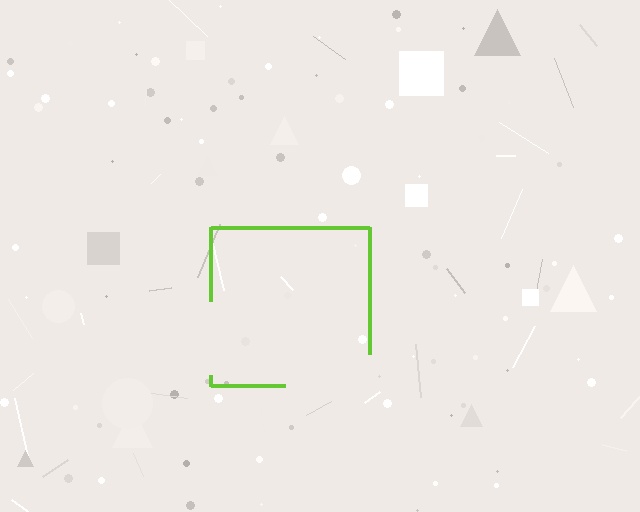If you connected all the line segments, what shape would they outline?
They would outline a square.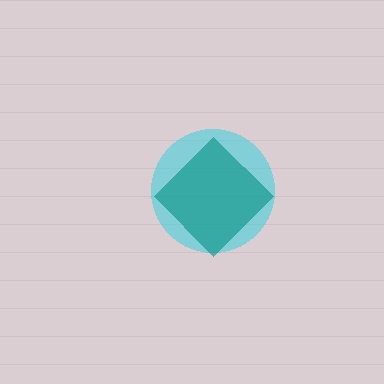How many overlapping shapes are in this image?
There are 2 overlapping shapes in the image.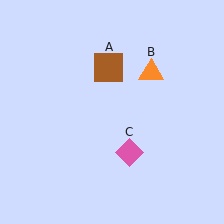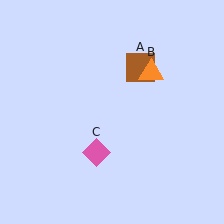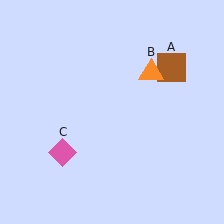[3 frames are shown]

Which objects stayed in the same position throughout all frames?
Orange triangle (object B) remained stationary.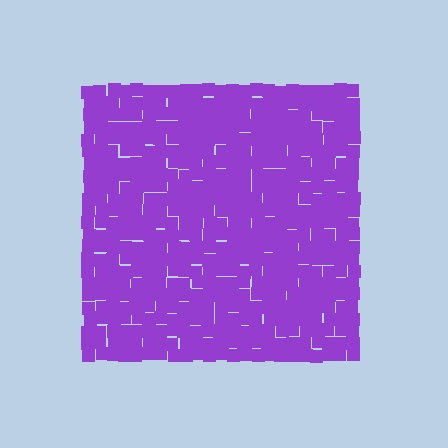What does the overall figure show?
The overall figure shows a square.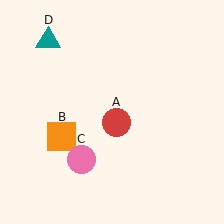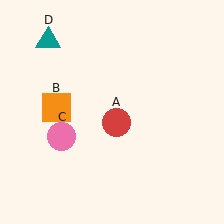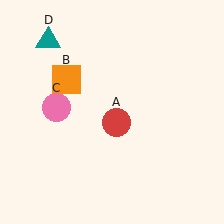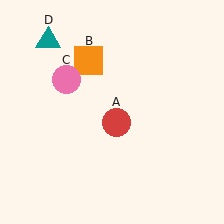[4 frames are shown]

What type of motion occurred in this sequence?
The orange square (object B), pink circle (object C) rotated clockwise around the center of the scene.